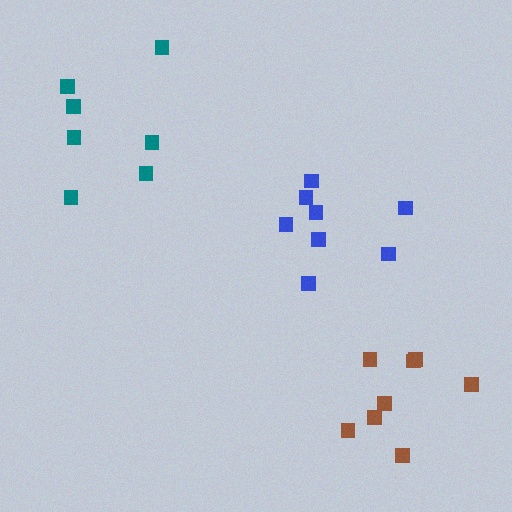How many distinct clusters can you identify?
There are 3 distinct clusters.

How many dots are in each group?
Group 1: 8 dots, Group 2: 8 dots, Group 3: 7 dots (23 total).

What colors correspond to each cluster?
The clusters are colored: brown, blue, teal.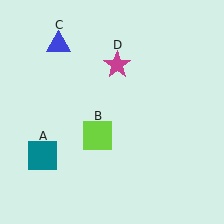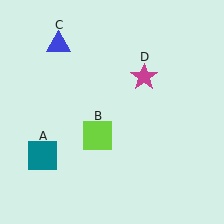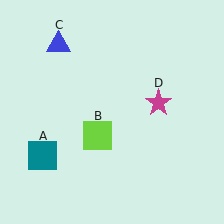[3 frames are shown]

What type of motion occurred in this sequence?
The magenta star (object D) rotated clockwise around the center of the scene.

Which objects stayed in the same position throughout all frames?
Teal square (object A) and lime square (object B) and blue triangle (object C) remained stationary.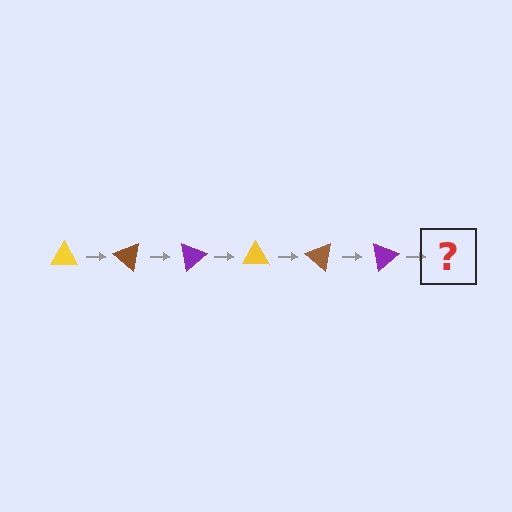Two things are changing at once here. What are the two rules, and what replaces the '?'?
The two rules are that it rotates 40 degrees each step and the color cycles through yellow, brown, and purple. The '?' should be a yellow triangle, rotated 240 degrees from the start.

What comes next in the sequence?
The next element should be a yellow triangle, rotated 240 degrees from the start.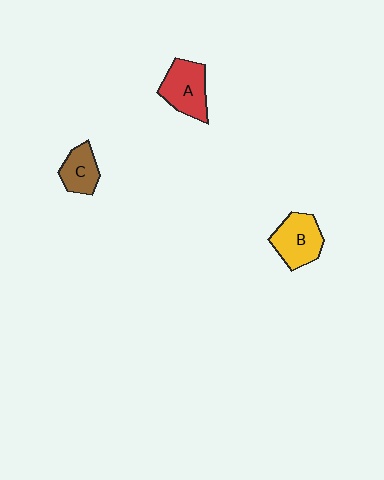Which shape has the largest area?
Shape A (red).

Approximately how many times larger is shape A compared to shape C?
Approximately 1.4 times.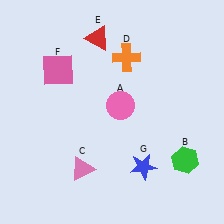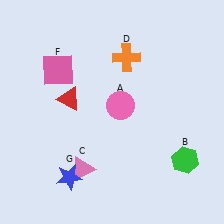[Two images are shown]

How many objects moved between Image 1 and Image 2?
2 objects moved between the two images.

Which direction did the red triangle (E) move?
The red triangle (E) moved down.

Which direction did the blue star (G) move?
The blue star (G) moved left.